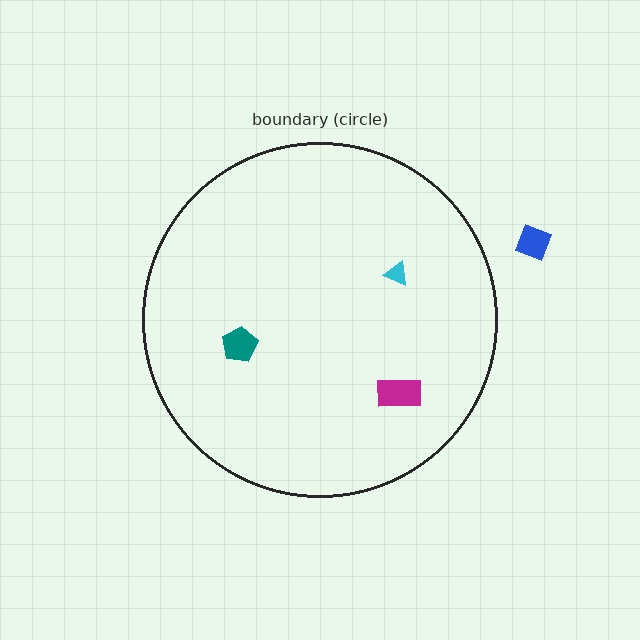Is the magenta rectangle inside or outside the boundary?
Inside.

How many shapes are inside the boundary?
3 inside, 1 outside.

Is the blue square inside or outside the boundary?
Outside.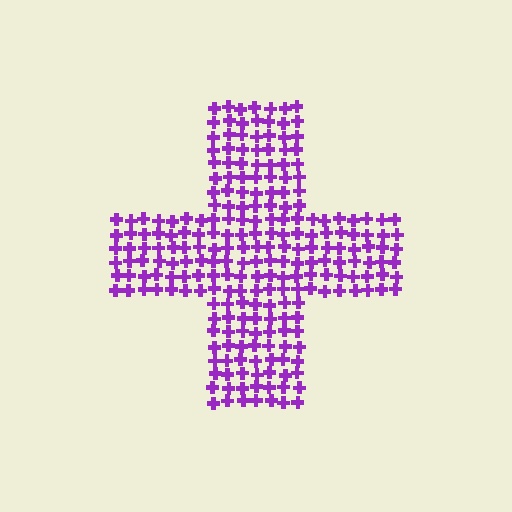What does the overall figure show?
The overall figure shows a cross.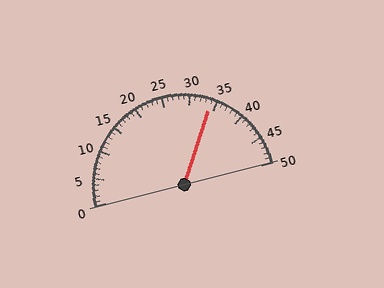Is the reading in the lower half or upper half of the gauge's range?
The reading is in the upper half of the range (0 to 50).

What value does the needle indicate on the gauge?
The needle indicates approximately 34.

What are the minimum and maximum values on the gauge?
The gauge ranges from 0 to 50.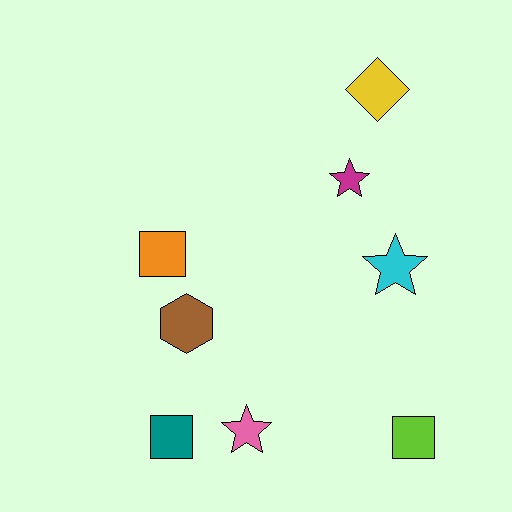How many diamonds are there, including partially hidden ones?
There is 1 diamond.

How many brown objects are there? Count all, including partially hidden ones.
There is 1 brown object.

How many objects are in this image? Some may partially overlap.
There are 8 objects.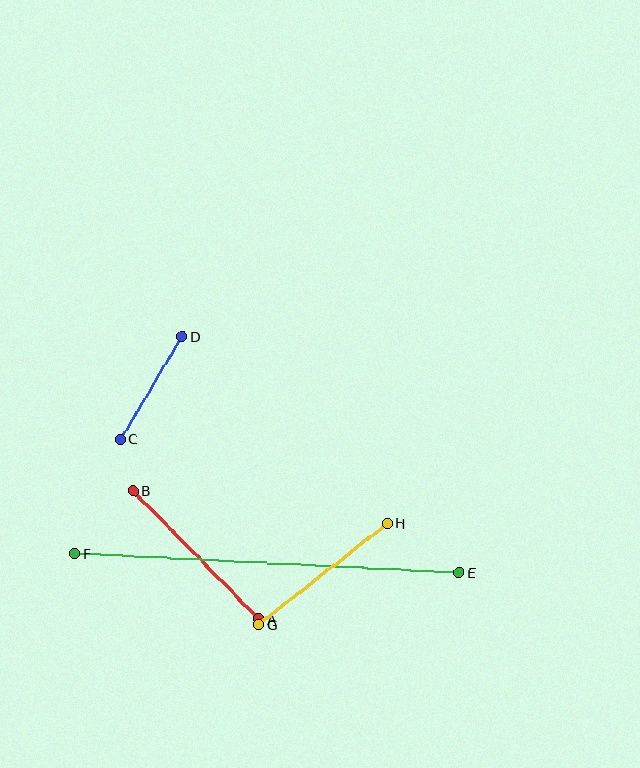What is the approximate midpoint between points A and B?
The midpoint is at approximately (196, 555) pixels.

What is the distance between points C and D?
The distance is approximately 120 pixels.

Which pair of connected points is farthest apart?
Points E and F are farthest apart.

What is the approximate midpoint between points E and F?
The midpoint is at approximately (267, 563) pixels.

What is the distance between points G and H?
The distance is approximately 164 pixels.